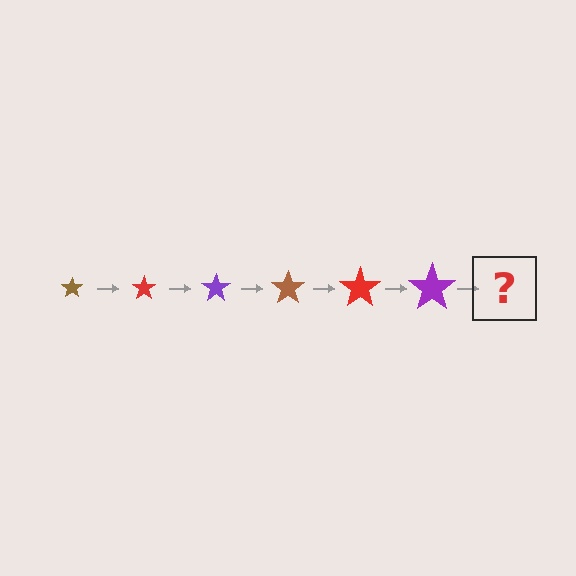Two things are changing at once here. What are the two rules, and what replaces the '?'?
The two rules are that the star grows larger each step and the color cycles through brown, red, and purple. The '?' should be a brown star, larger than the previous one.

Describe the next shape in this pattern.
It should be a brown star, larger than the previous one.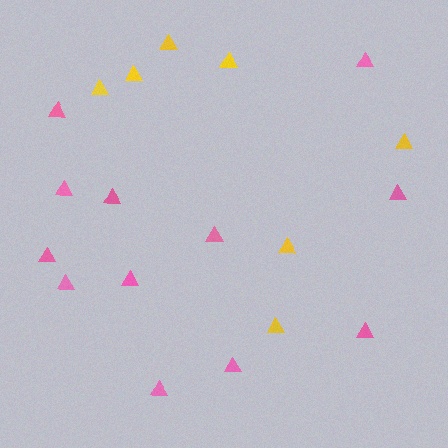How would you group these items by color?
There are 2 groups: one group of pink triangles (12) and one group of yellow triangles (7).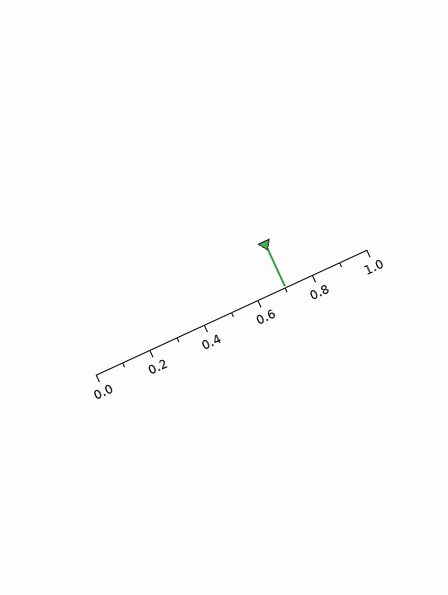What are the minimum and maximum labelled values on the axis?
The axis runs from 0.0 to 1.0.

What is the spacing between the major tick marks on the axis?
The major ticks are spaced 0.2 apart.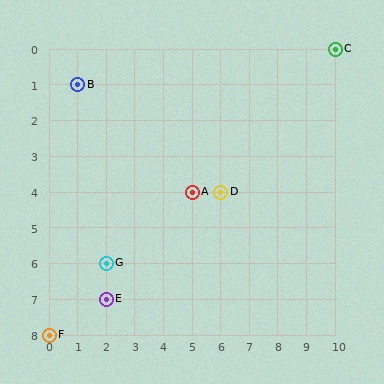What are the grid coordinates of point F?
Point F is at grid coordinates (0, 8).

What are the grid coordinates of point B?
Point B is at grid coordinates (1, 1).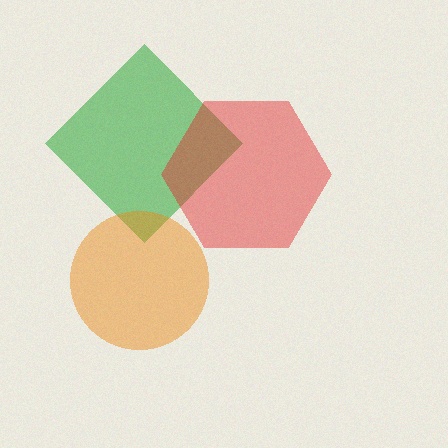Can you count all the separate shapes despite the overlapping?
Yes, there are 3 separate shapes.